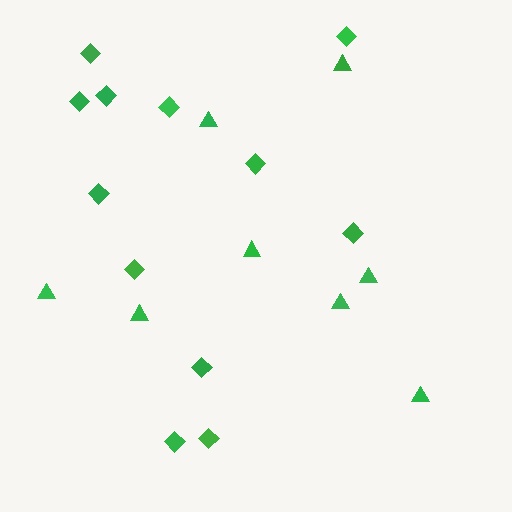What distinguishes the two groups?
There are 2 groups: one group of triangles (8) and one group of diamonds (12).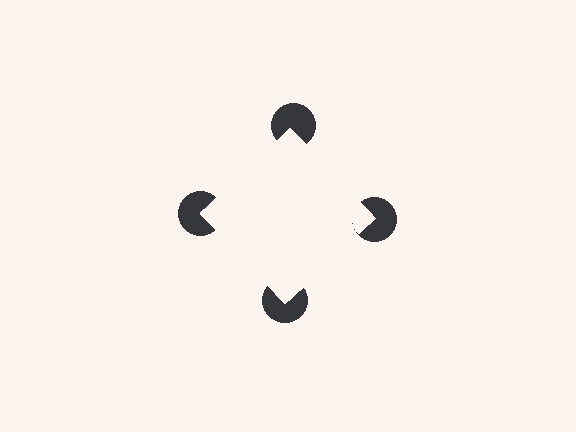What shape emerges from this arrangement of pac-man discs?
An illusory square — its edges are inferred from the aligned wedge cuts in the pac-man discs, not physically drawn.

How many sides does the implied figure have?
4 sides.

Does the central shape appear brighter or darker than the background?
It typically appears slightly brighter than the background, even though no actual brightness change is drawn.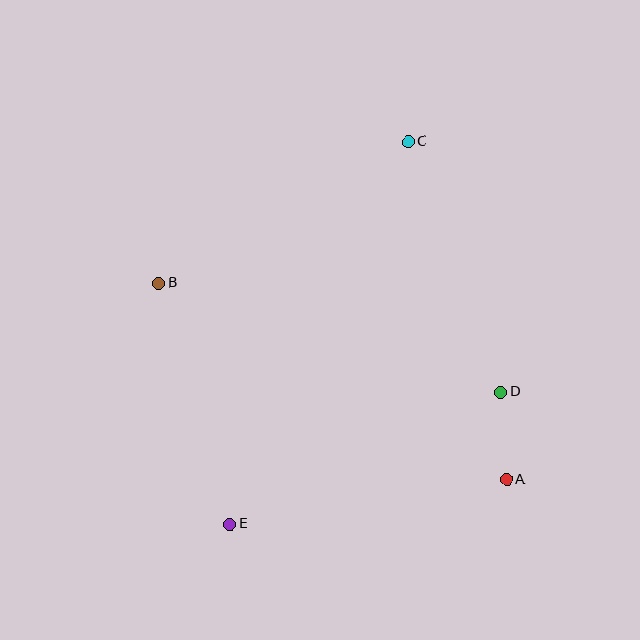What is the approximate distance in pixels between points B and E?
The distance between B and E is approximately 251 pixels.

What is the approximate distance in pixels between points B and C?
The distance between B and C is approximately 287 pixels.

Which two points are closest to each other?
Points A and D are closest to each other.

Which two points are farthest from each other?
Points C and E are farthest from each other.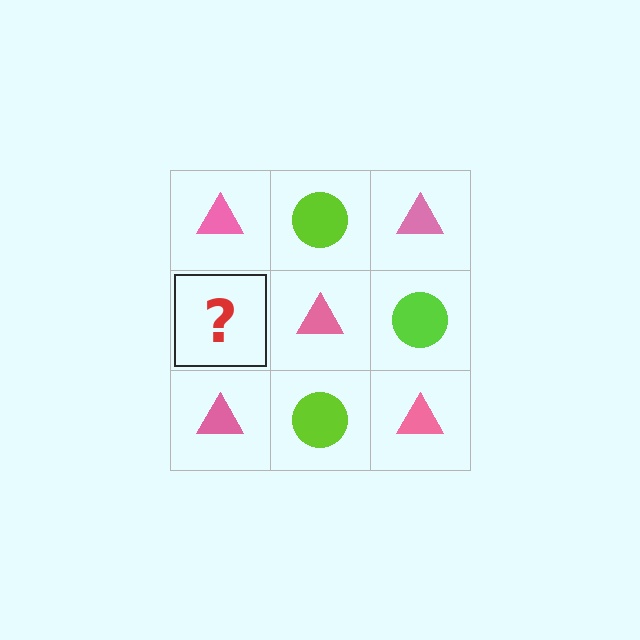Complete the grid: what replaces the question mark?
The question mark should be replaced with a lime circle.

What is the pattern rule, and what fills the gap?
The rule is that it alternates pink triangle and lime circle in a checkerboard pattern. The gap should be filled with a lime circle.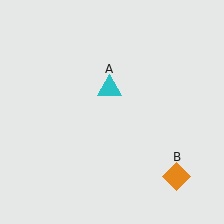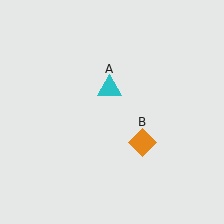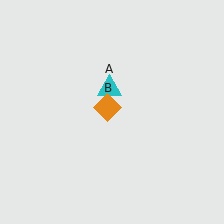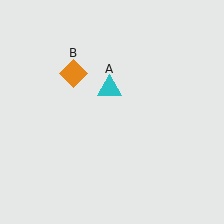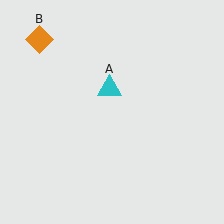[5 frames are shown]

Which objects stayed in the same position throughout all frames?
Cyan triangle (object A) remained stationary.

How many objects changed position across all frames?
1 object changed position: orange diamond (object B).